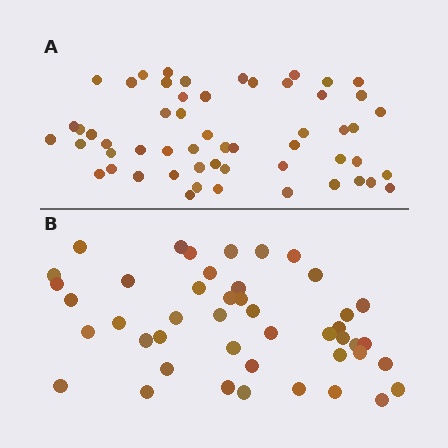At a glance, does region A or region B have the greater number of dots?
Region A (the top region) has more dots.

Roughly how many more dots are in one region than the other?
Region A has roughly 10 or so more dots than region B.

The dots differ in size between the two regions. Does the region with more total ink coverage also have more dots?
No. Region B has more total ink coverage because its dots are larger, but region A actually contains more individual dots. Total area can be misleading — the number of items is what matters here.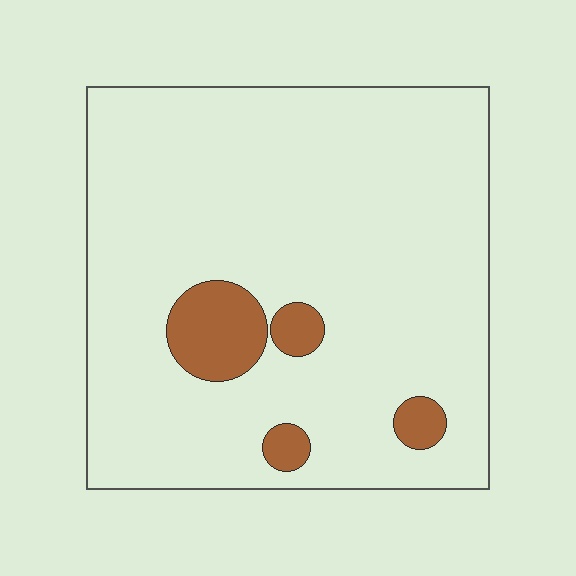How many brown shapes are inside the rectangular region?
4.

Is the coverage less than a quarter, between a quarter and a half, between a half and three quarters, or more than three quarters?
Less than a quarter.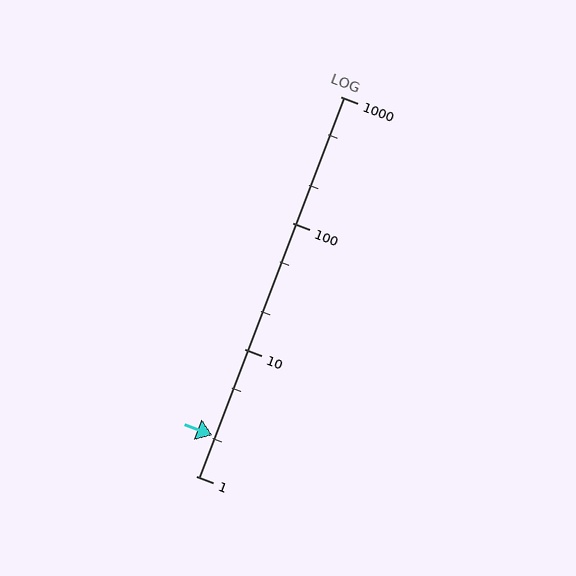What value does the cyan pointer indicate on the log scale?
The pointer indicates approximately 2.1.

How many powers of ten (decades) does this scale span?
The scale spans 3 decades, from 1 to 1000.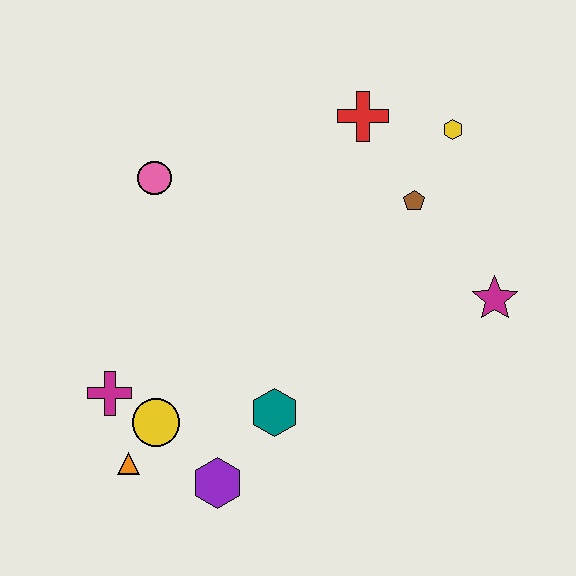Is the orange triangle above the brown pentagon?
No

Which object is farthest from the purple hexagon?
The yellow hexagon is farthest from the purple hexagon.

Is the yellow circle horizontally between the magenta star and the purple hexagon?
No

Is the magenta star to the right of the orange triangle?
Yes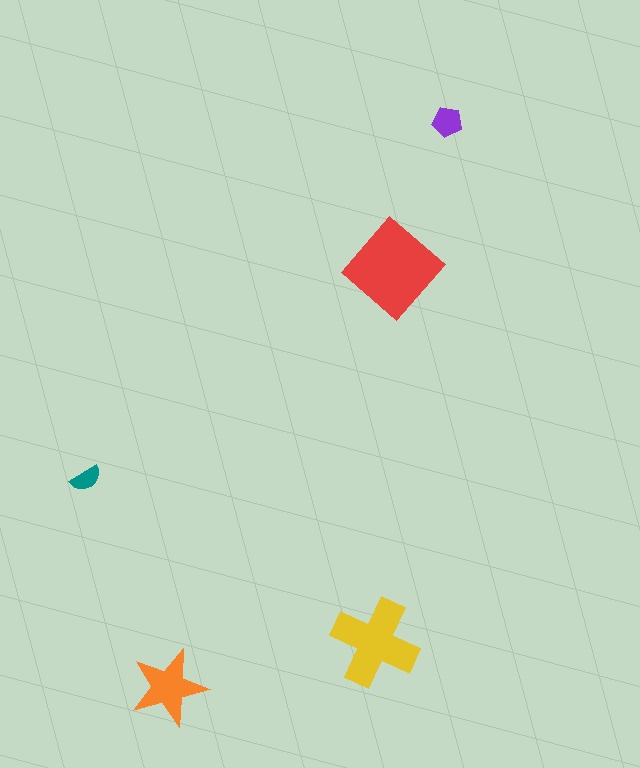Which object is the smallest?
The teal semicircle.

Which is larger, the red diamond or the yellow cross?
The red diamond.